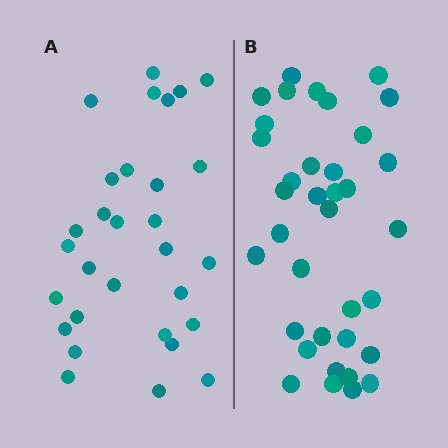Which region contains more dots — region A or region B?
Region B (the right region) has more dots.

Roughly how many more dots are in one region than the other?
Region B has about 6 more dots than region A.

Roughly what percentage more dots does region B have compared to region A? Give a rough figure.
About 20% more.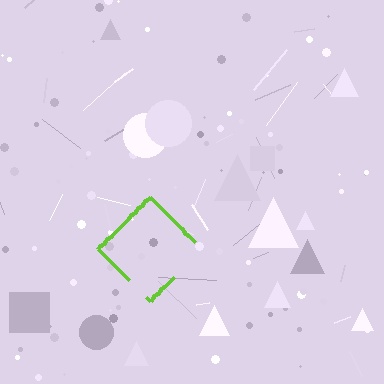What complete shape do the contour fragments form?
The contour fragments form a diamond.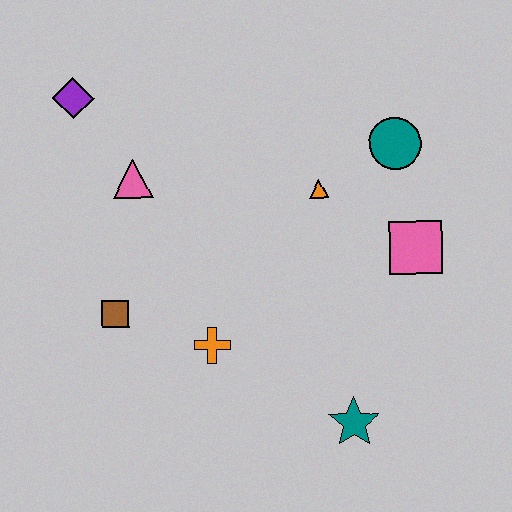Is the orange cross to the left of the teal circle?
Yes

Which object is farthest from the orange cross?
The purple diamond is farthest from the orange cross.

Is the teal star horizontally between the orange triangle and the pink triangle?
No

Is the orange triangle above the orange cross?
Yes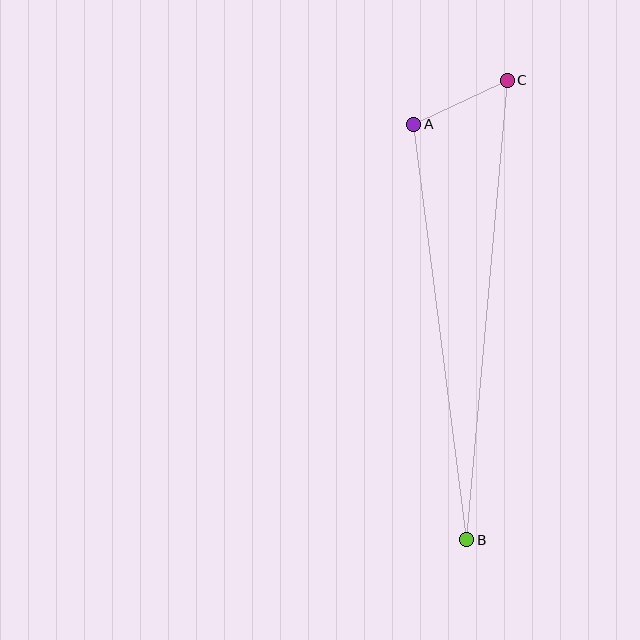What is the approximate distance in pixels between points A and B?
The distance between A and B is approximately 419 pixels.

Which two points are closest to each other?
Points A and C are closest to each other.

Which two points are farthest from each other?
Points B and C are farthest from each other.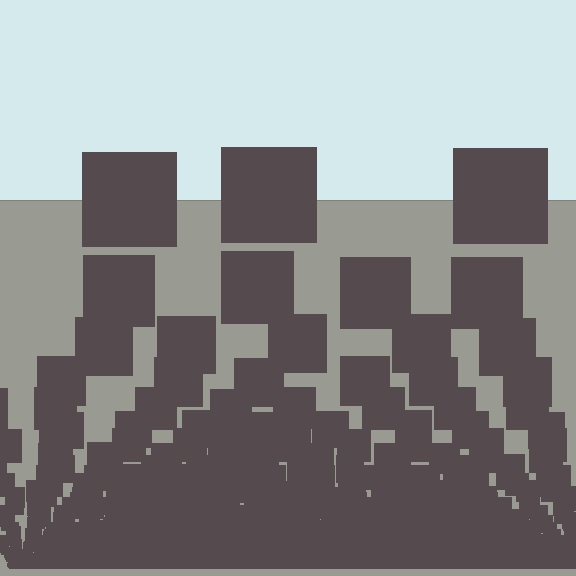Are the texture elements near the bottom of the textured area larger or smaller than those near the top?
Smaller. The gradient is inverted — elements near the bottom are smaller and denser.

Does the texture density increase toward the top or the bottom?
Density increases toward the bottom.